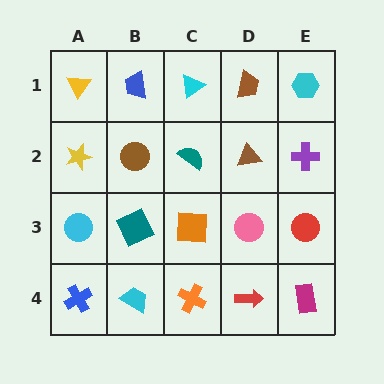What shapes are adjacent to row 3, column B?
A brown circle (row 2, column B), a cyan trapezoid (row 4, column B), a cyan circle (row 3, column A), an orange square (row 3, column C).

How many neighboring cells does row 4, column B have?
3.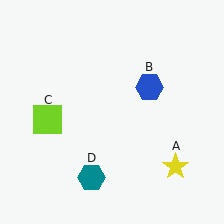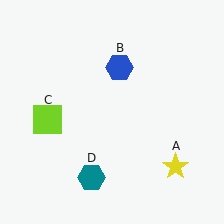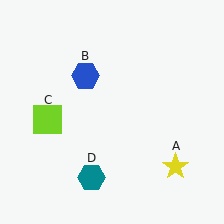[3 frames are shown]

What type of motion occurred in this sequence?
The blue hexagon (object B) rotated counterclockwise around the center of the scene.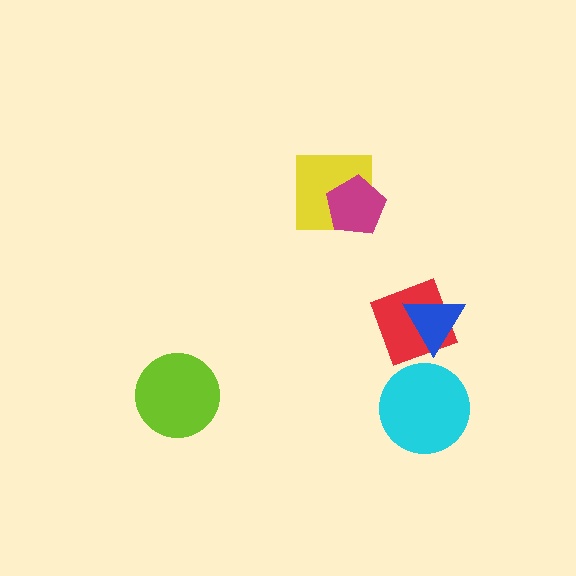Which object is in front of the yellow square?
The magenta pentagon is in front of the yellow square.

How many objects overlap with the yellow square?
1 object overlaps with the yellow square.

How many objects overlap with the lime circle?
0 objects overlap with the lime circle.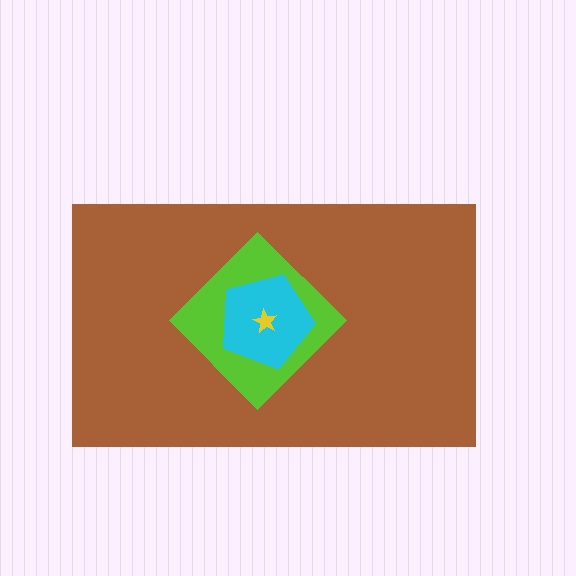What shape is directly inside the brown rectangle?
The lime diamond.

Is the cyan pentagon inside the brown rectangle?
Yes.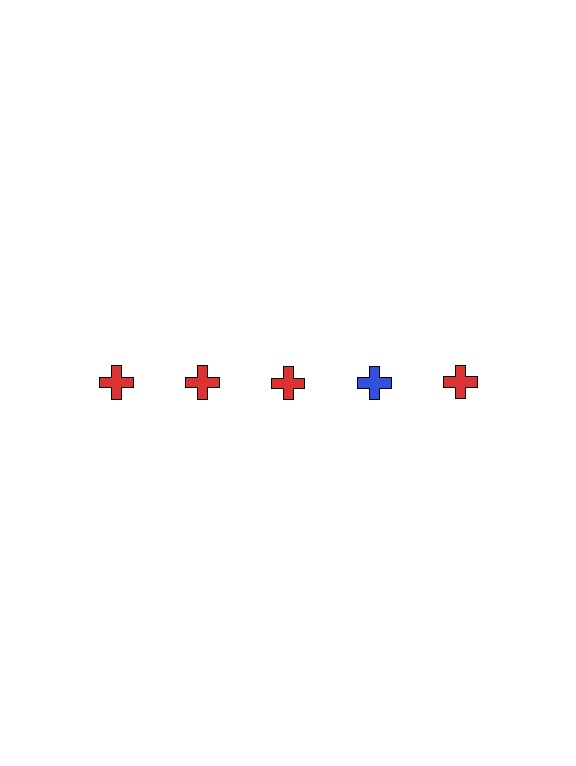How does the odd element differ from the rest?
It has a different color: blue instead of red.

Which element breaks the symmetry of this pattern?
The blue cross in the top row, second from right column breaks the symmetry. All other shapes are red crosses.